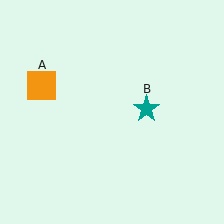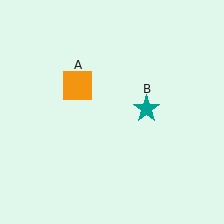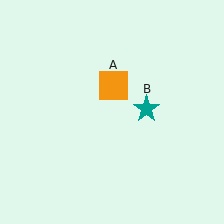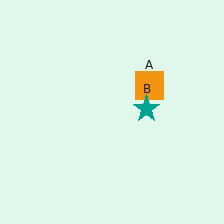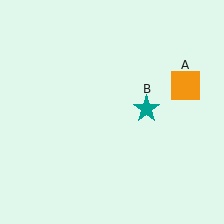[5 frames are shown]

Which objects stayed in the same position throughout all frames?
Teal star (object B) remained stationary.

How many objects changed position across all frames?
1 object changed position: orange square (object A).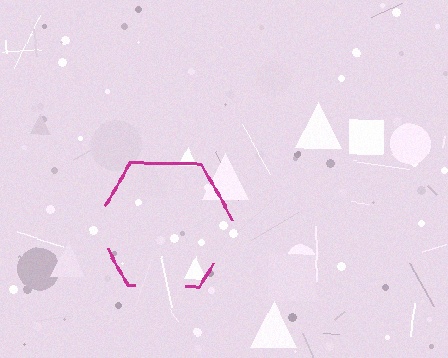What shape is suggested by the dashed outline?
The dashed outline suggests a hexagon.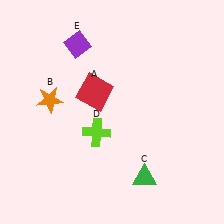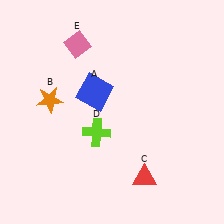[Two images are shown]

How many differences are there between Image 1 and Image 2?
There are 3 differences between the two images.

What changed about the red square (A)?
In Image 1, A is red. In Image 2, it changed to blue.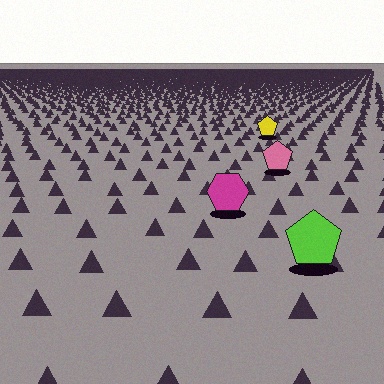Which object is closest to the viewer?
The lime pentagon is closest. The texture marks near it are larger and more spread out.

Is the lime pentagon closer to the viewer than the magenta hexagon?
Yes. The lime pentagon is closer — you can tell from the texture gradient: the ground texture is coarser near it.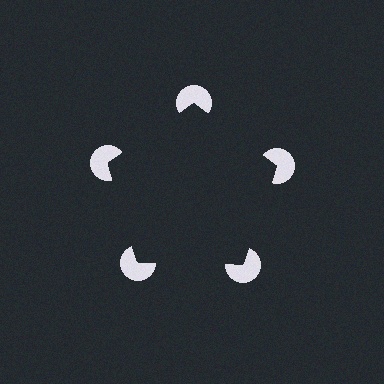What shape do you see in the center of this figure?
An illusory pentagon — its edges are inferred from the aligned wedge cuts in the pac-man discs, not physically drawn.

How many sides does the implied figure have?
5 sides.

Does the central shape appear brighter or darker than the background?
It typically appears slightly darker than the background, even though no actual brightness change is drawn.